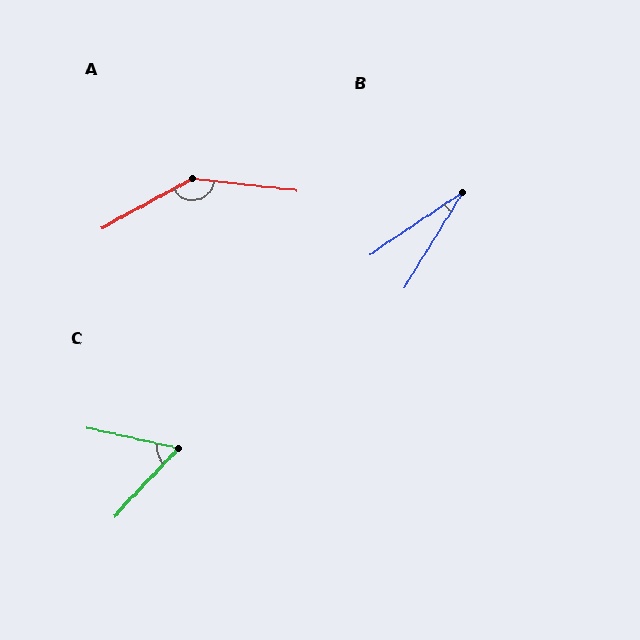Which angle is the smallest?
B, at approximately 25 degrees.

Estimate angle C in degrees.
Approximately 59 degrees.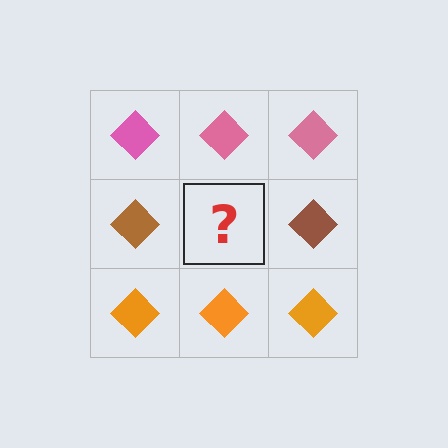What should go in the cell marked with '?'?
The missing cell should contain a brown diamond.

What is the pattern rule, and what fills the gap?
The rule is that each row has a consistent color. The gap should be filled with a brown diamond.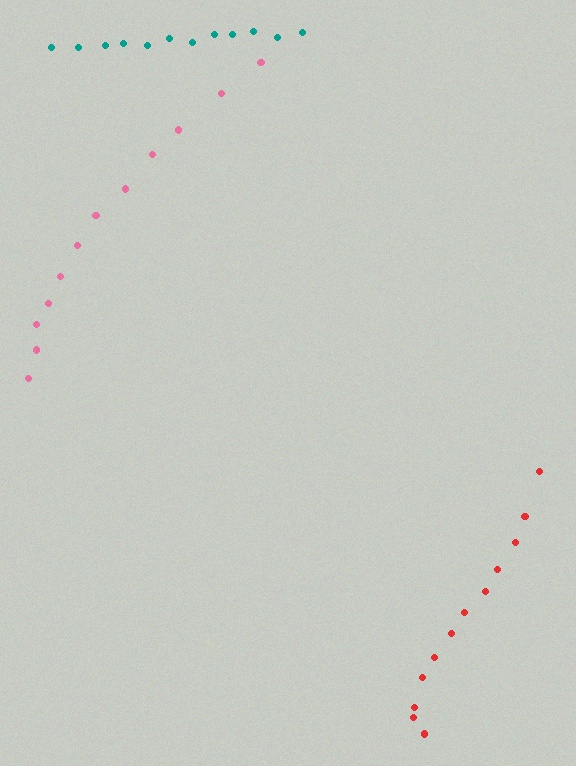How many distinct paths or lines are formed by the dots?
There are 3 distinct paths.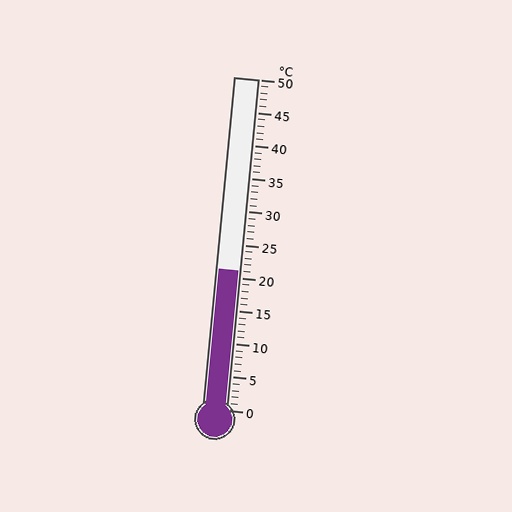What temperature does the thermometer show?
The thermometer shows approximately 21°C.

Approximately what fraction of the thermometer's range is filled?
The thermometer is filled to approximately 40% of its range.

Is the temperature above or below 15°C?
The temperature is above 15°C.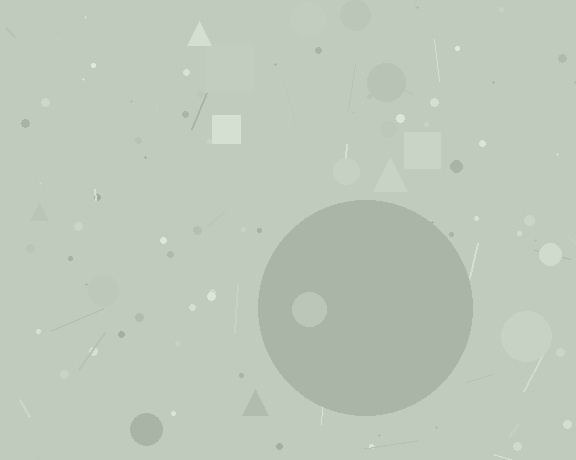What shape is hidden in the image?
A circle is hidden in the image.